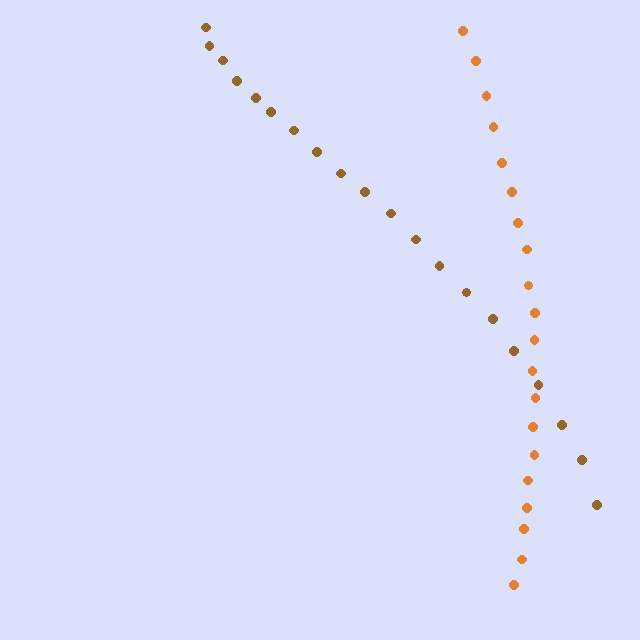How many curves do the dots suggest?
There are 2 distinct paths.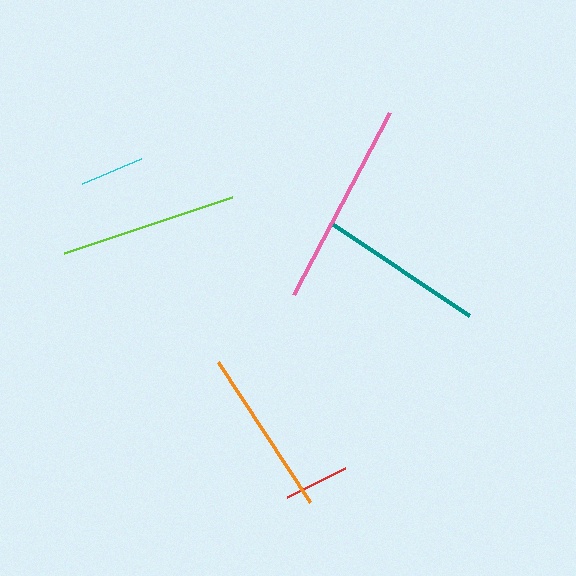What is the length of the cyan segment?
The cyan segment is approximately 64 pixels long.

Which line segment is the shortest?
The cyan line is the shortest at approximately 64 pixels.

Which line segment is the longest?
The pink line is the longest at approximately 205 pixels.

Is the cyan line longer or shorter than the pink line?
The pink line is longer than the cyan line.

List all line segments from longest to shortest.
From longest to shortest: pink, lime, orange, teal, red, cyan.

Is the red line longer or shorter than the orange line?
The orange line is longer than the red line.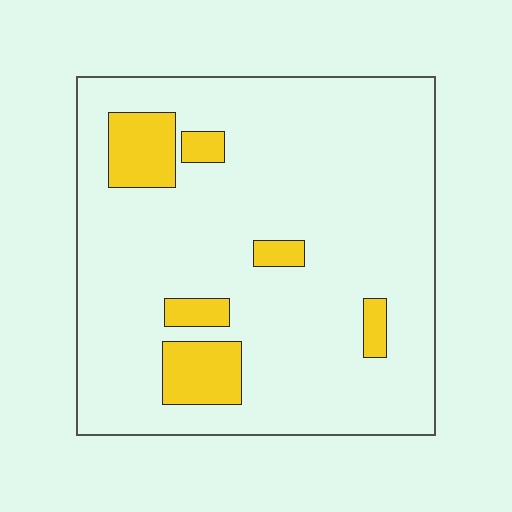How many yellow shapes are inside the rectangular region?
6.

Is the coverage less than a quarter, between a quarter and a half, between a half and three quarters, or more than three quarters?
Less than a quarter.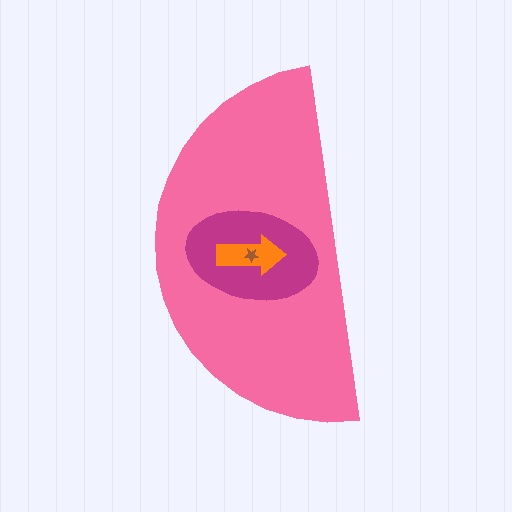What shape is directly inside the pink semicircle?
The magenta ellipse.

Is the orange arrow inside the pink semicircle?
Yes.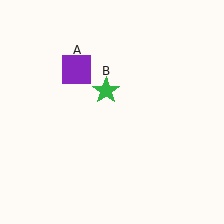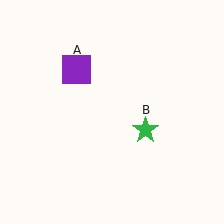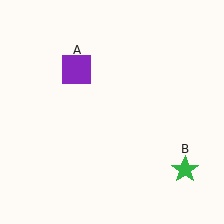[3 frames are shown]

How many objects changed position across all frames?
1 object changed position: green star (object B).